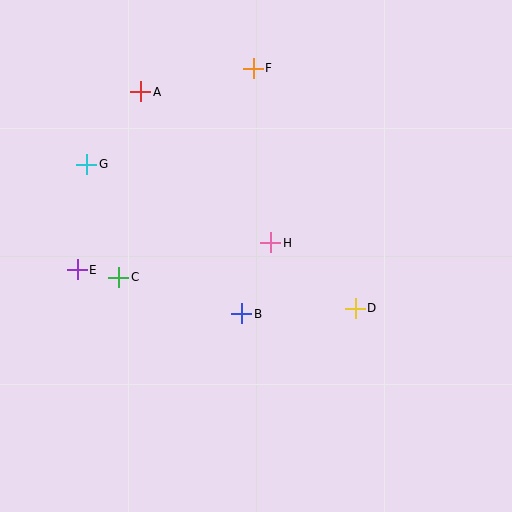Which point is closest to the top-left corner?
Point A is closest to the top-left corner.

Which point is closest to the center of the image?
Point H at (271, 243) is closest to the center.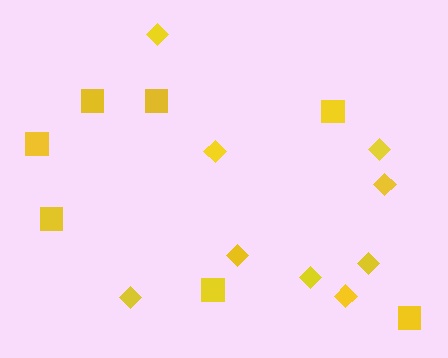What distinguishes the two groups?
There are 2 groups: one group of diamonds (9) and one group of squares (7).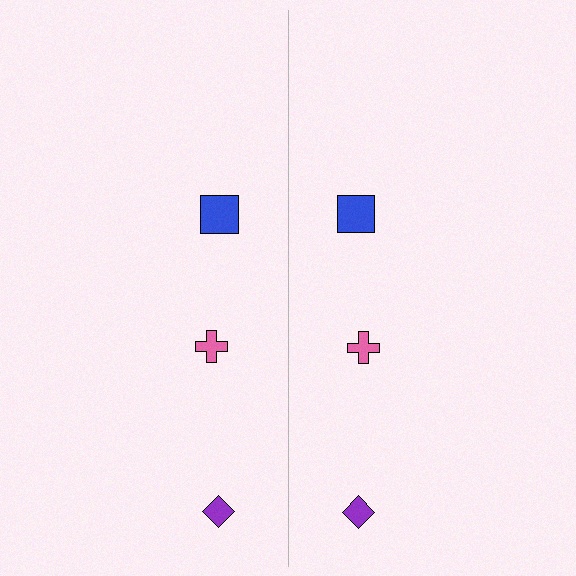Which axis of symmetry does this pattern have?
The pattern has a vertical axis of symmetry running through the center of the image.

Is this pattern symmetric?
Yes, this pattern has bilateral (reflection) symmetry.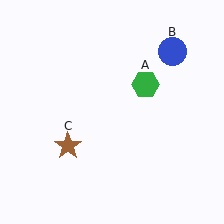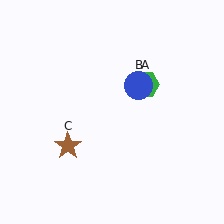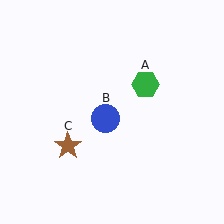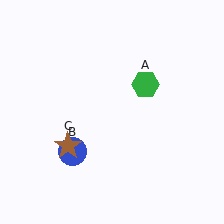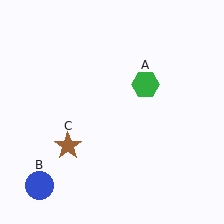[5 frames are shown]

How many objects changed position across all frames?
1 object changed position: blue circle (object B).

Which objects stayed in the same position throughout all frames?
Green hexagon (object A) and brown star (object C) remained stationary.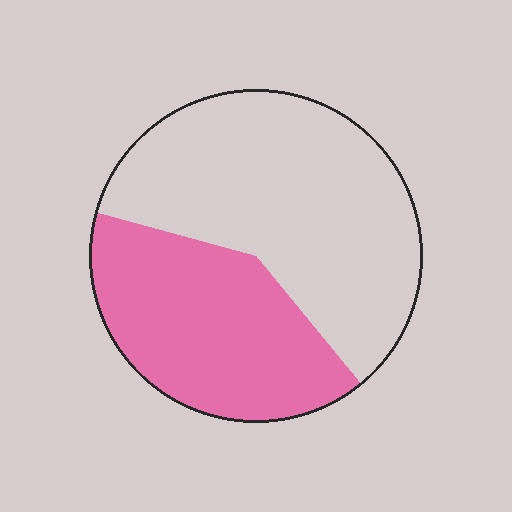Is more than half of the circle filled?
No.